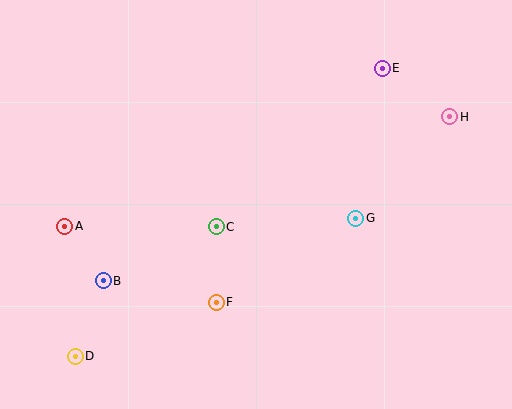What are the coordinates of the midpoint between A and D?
The midpoint between A and D is at (70, 291).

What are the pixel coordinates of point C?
Point C is at (216, 227).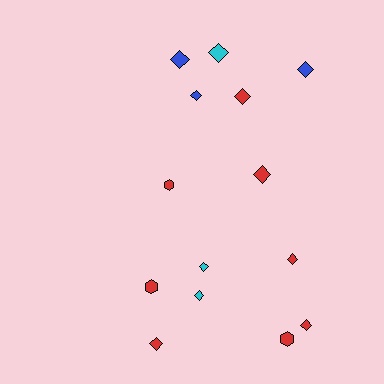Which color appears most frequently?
Red, with 8 objects.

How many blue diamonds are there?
There are 3 blue diamonds.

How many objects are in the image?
There are 14 objects.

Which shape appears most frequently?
Diamond, with 11 objects.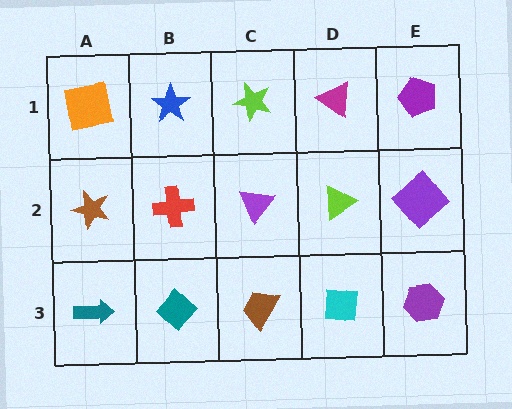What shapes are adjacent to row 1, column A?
A brown star (row 2, column A), a blue star (row 1, column B).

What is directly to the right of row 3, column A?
A teal diamond.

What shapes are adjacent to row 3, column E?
A purple diamond (row 2, column E), a cyan square (row 3, column D).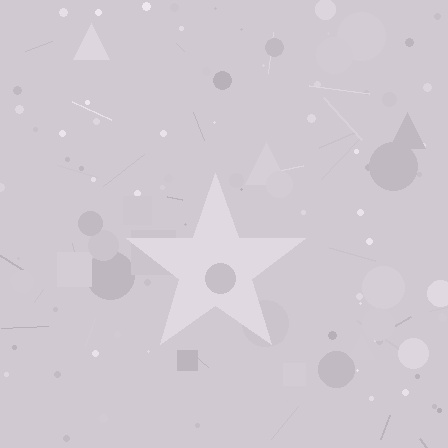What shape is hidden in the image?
A star is hidden in the image.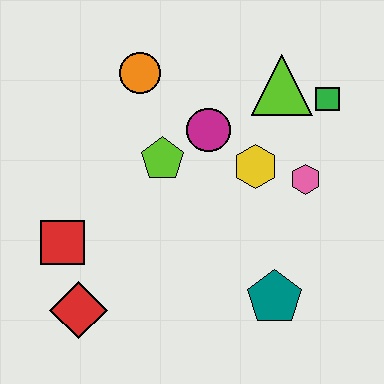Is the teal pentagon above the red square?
No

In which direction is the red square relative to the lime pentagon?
The red square is to the left of the lime pentagon.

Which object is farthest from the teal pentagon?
The orange circle is farthest from the teal pentagon.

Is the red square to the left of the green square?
Yes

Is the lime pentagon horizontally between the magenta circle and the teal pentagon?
No